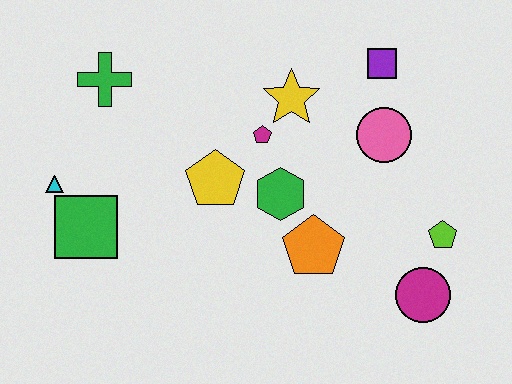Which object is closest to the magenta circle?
The lime pentagon is closest to the magenta circle.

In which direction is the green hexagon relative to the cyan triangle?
The green hexagon is to the right of the cyan triangle.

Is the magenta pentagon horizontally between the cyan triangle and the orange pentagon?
Yes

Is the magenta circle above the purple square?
No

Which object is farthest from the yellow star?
The cyan triangle is farthest from the yellow star.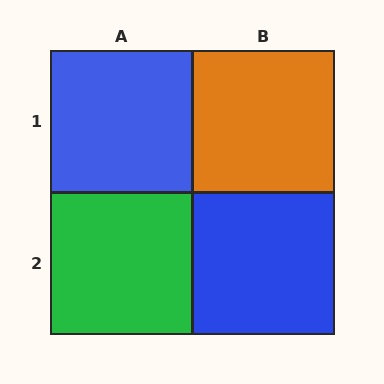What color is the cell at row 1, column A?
Blue.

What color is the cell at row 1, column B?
Orange.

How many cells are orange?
1 cell is orange.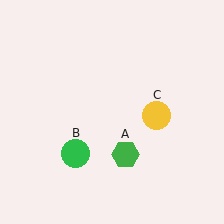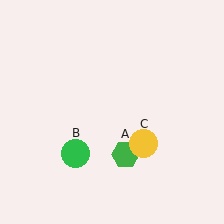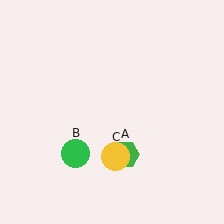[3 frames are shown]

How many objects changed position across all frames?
1 object changed position: yellow circle (object C).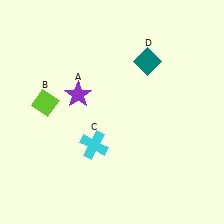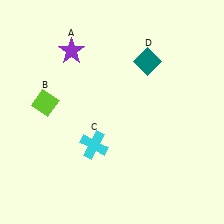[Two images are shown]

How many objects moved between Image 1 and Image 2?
1 object moved between the two images.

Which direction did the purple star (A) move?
The purple star (A) moved up.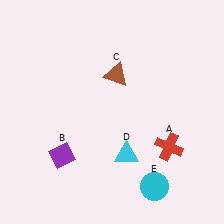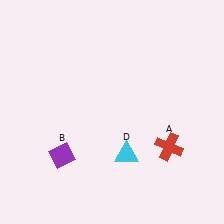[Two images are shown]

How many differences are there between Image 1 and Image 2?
There are 2 differences between the two images.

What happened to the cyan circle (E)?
The cyan circle (E) was removed in Image 2. It was in the bottom-right area of Image 1.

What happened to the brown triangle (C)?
The brown triangle (C) was removed in Image 2. It was in the top-right area of Image 1.